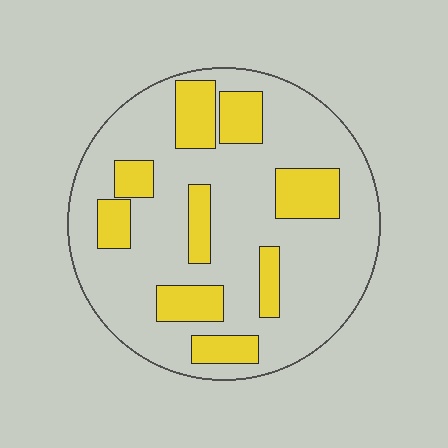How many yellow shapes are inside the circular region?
9.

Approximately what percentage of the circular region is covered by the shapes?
Approximately 25%.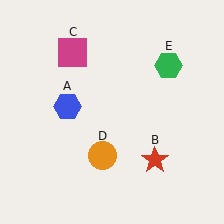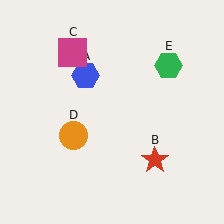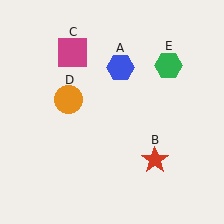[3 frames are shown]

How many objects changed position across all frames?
2 objects changed position: blue hexagon (object A), orange circle (object D).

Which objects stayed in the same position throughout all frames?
Red star (object B) and magenta square (object C) and green hexagon (object E) remained stationary.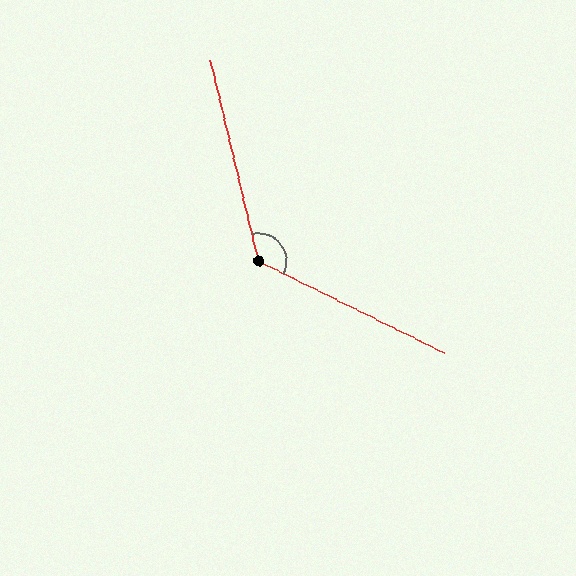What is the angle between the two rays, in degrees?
Approximately 130 degrees.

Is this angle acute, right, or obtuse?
It is obtuse.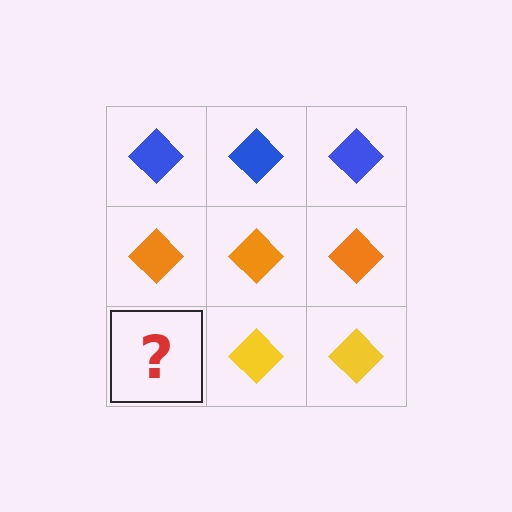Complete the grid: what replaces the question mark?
The question mark should be replaced with a yellow diamond.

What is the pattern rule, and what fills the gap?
The rule is that each row has a consistent color. The gap should be filled with a yellow diamond.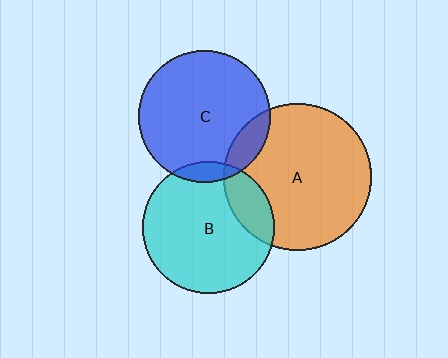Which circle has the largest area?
Circle A (orange).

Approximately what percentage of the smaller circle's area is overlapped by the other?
Approximately 10%.